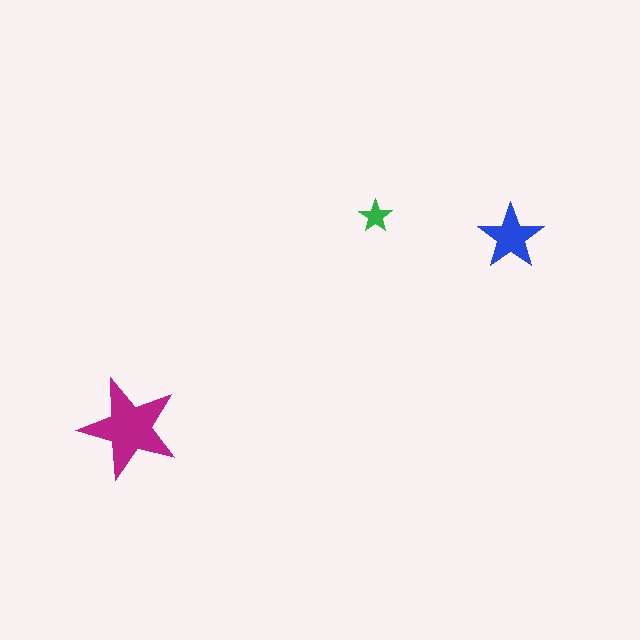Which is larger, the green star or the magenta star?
The magenta one.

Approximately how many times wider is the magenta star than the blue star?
About 1.5 times wider.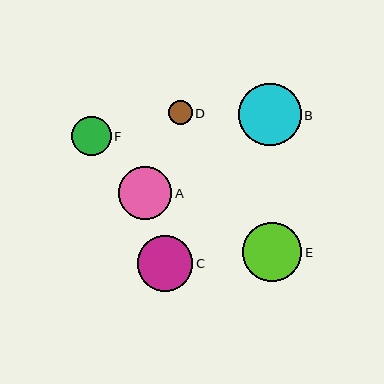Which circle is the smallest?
Circle D is the smallest with a size of approximately 24 pixels.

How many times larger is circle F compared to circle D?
Circle F is approximately 1.7 times the size of circle D.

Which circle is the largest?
Circle B is the largest with a size of approximately 62 pixels.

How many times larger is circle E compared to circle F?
Circle E is approximately 1.5 times the size of circle F.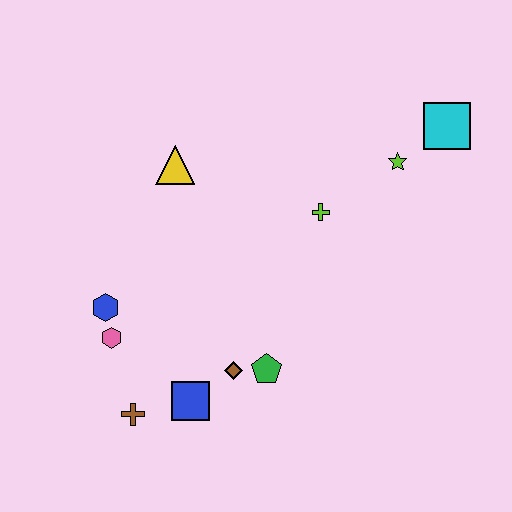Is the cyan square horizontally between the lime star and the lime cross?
No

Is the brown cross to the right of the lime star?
No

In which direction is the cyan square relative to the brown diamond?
The cyan square is above the brown diamond.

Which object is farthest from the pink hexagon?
The cyan square is farthest from the pink hexagon.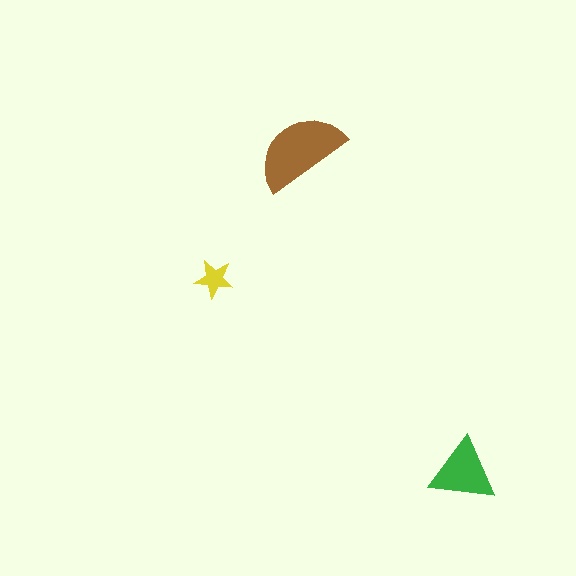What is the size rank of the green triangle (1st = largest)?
2nd.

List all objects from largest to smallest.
The brown semicircle, the green triangle, the yellow star.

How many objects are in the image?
There are 3 objects in the image.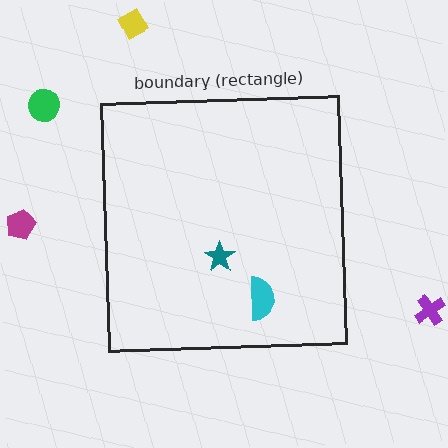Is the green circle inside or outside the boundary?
Outside.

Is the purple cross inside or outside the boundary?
Outside.